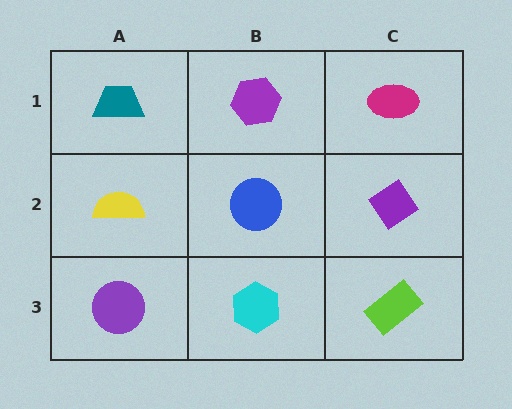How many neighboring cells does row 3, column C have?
2.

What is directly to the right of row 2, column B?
A purple diamond.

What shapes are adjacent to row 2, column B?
A purple hexagon (row 1, column B), a cyan hexagon (row 3, column B), a yellow semicircle (row 2, column A), a purple diamond (row 2, column C).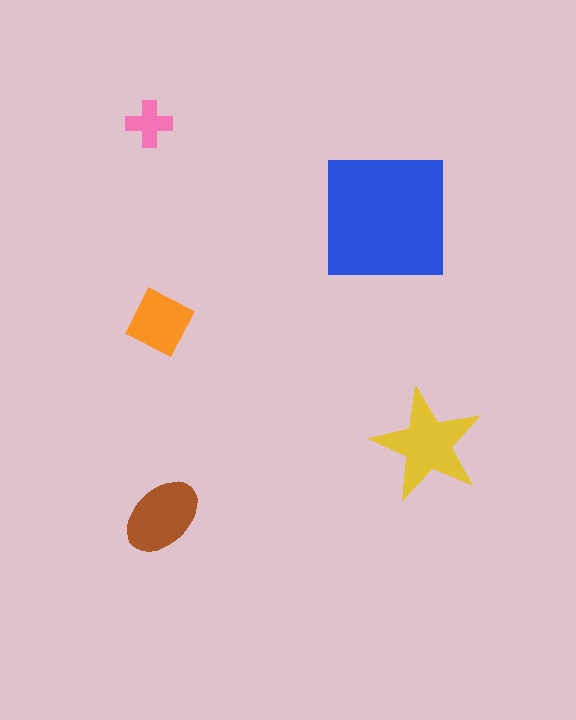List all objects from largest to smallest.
The blue square, the yellow star, the brown ellipse, the orange diamond, the pink cross.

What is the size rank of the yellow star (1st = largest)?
2nd.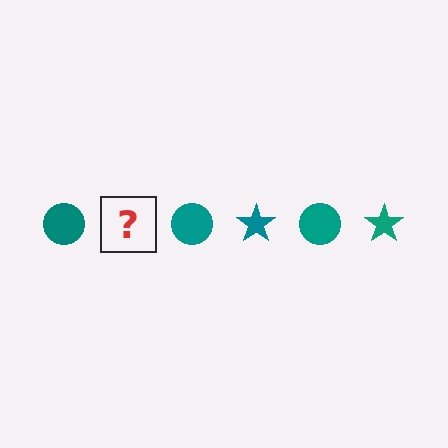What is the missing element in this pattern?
The missing element is a teal star.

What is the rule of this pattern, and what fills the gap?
The rule is that the pattern cycles through circle, star shapes in teal. The gap should be filled with a teal star.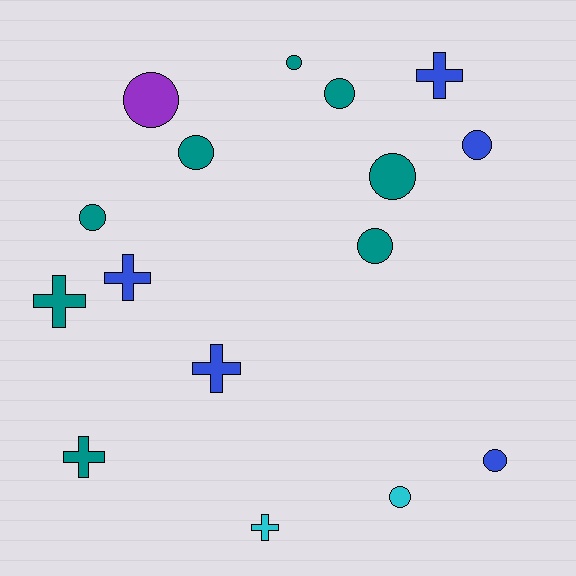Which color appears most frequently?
Teal, with 8 objects.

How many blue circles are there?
There are 2 blue circles.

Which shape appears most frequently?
Circle, with 10 objects.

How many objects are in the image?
There are 16 objects.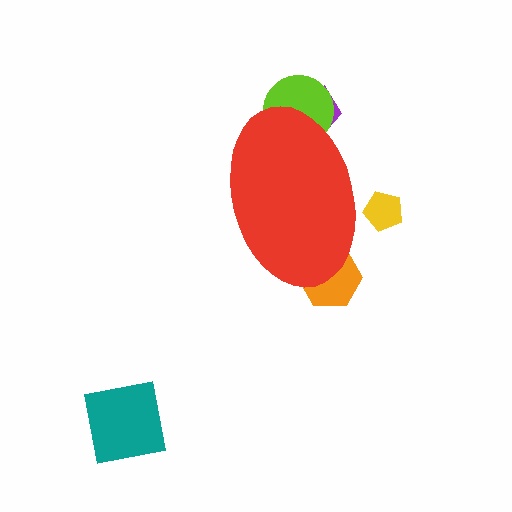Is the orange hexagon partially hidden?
Yes, the orange hexagon is partially hidden behind the red ellipse.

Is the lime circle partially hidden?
Yes, the lime circle is partially hidden behind the red ellipse.